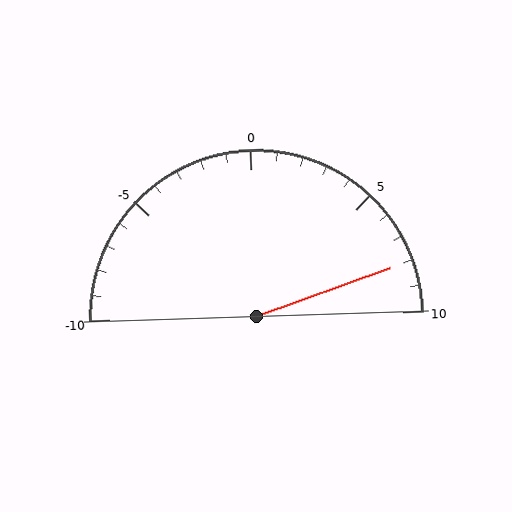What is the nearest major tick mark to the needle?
The nearest major tick mark is 10.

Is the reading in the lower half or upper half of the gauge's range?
The reading is in the upper half of the range (-10 to 10).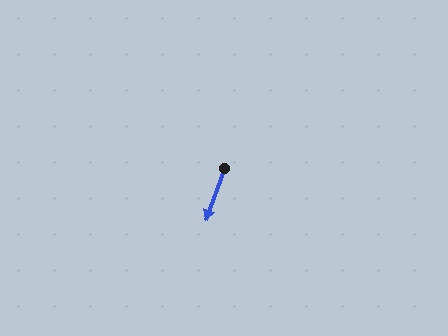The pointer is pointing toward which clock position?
Roughly 7 o'clock.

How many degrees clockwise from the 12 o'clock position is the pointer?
Approximately 199 degrees.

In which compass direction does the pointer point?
South.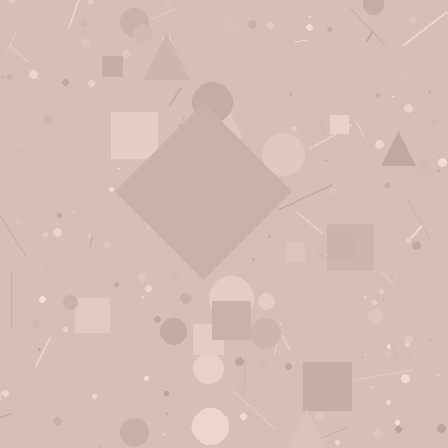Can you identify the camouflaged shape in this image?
The camouflaged shape is a diamond.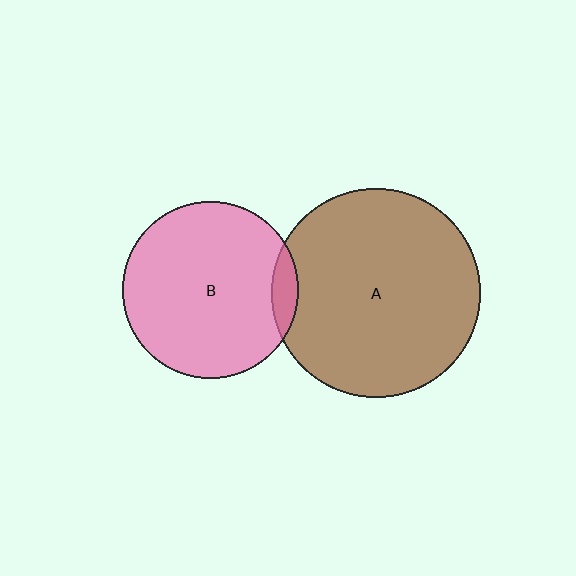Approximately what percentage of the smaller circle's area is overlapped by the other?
Approximately 5%.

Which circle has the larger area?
Circle A (brown).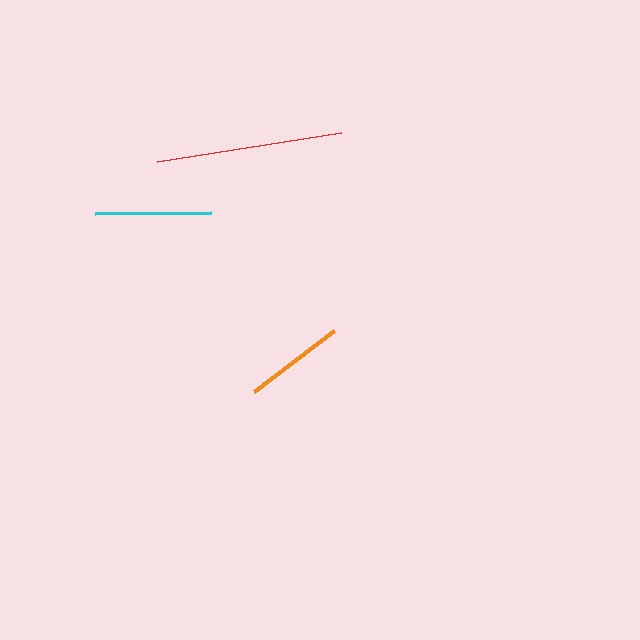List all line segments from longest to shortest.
From longest to shortest: red, cyan, orange.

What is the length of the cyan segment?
The cyan segment is approximately 116 pixels long.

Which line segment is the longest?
The red line is the longest at approximately 186 pixels.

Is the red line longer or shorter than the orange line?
The red line is longer than the orange line.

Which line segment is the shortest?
The orange line is the shortest at approximately 100 pixels.